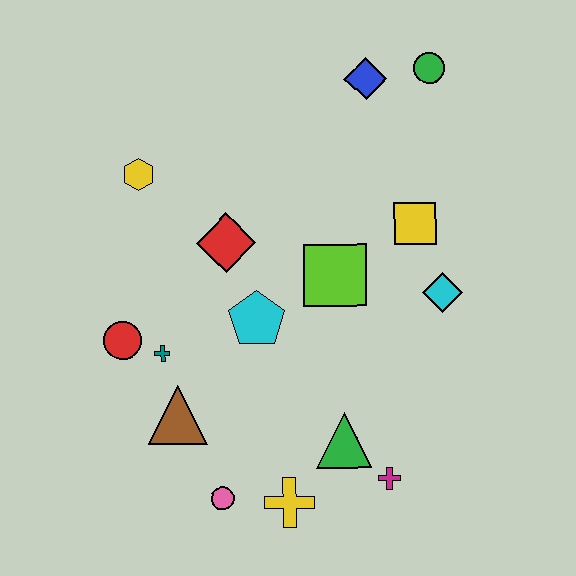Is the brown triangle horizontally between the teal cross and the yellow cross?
Yes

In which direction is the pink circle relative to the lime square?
The pink circle is below the lime square.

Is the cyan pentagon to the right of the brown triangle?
Yes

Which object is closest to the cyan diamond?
The yellow square is closest to the cyan diamond.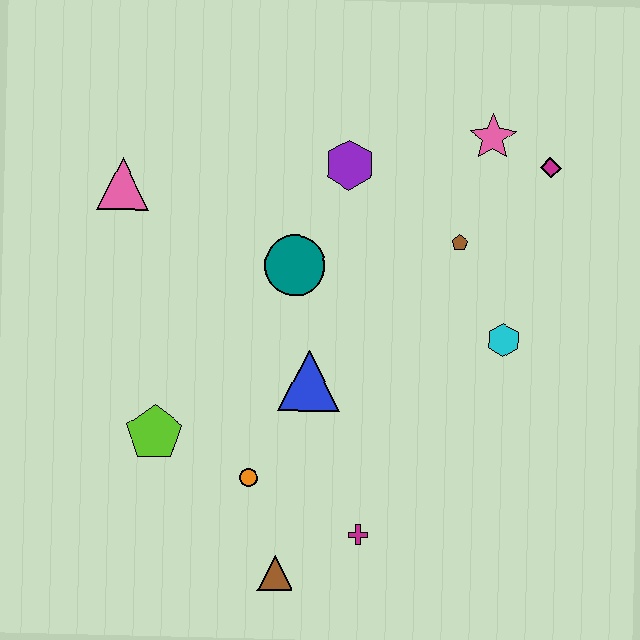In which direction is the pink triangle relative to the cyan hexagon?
The pink triangle is to the left of the cyan hexagon.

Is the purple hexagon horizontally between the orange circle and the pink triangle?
No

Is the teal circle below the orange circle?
No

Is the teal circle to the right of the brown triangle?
Yes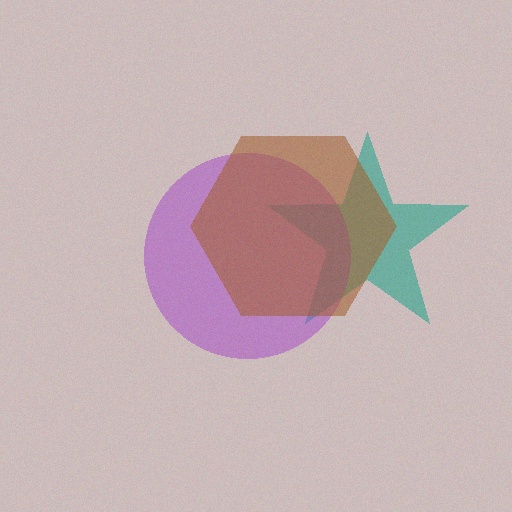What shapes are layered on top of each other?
The layered shapes are: a teal star, a purple circle, a brown hexagon.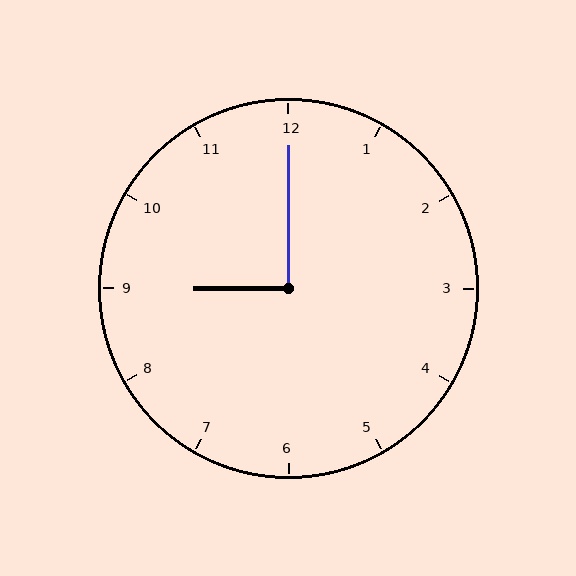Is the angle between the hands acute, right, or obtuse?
It is right.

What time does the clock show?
9:00.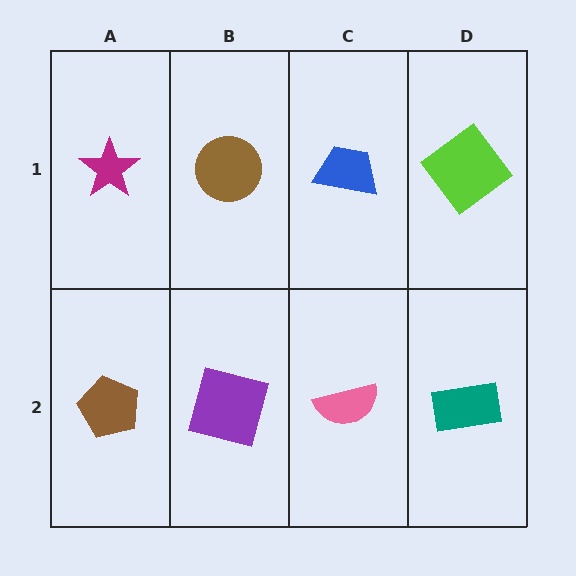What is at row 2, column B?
A purple square.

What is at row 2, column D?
A teal rectangle.